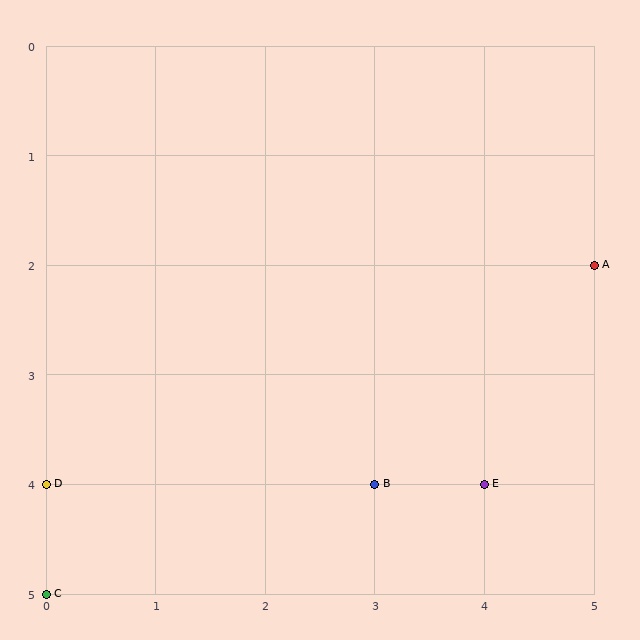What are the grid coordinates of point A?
Point A is at grid coordinates (5, 2).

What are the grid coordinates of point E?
Point E is at grid coordinates (4, 4).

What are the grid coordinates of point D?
Point D is at grid coordinates (0, 4).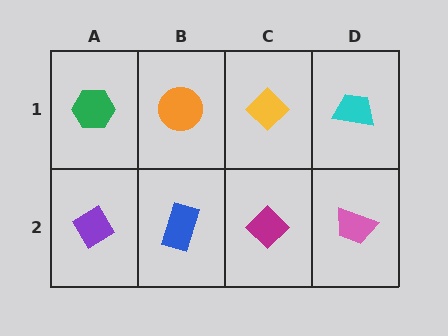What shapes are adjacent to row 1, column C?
A magenta diamond (row 2, column C), an orange circle (row 1, column B), a cyan trapezoid (row 1, column D).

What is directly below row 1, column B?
A blue rectangle.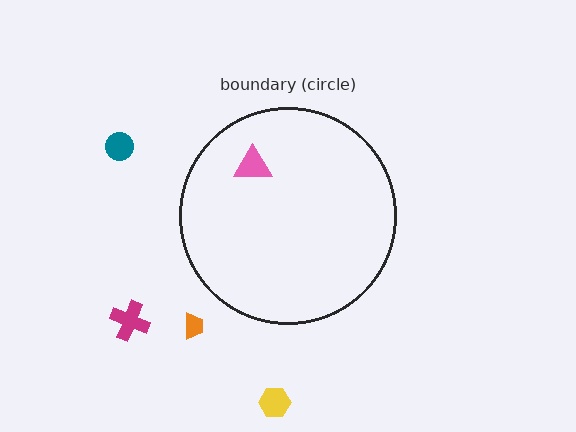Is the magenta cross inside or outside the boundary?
Outside.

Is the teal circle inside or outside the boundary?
Outside.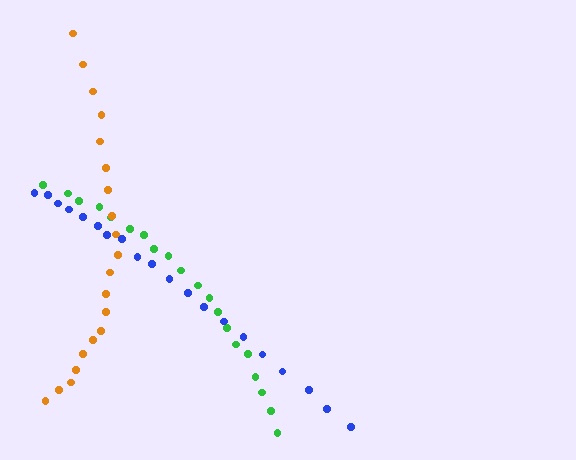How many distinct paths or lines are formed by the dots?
There are 3 distinct paths.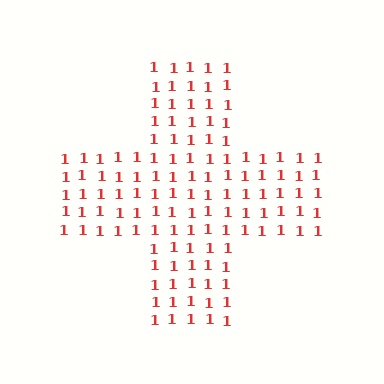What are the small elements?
The small elements are digit 1's.